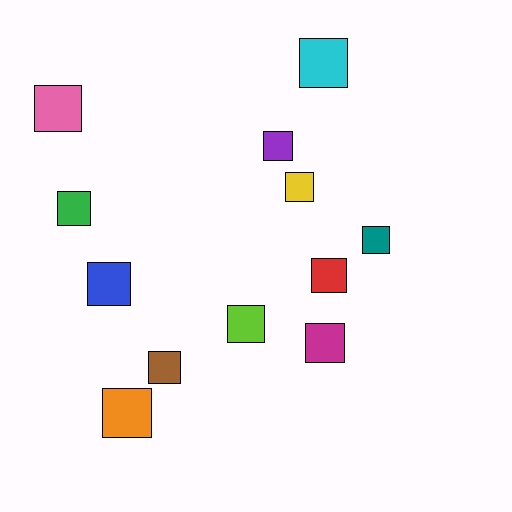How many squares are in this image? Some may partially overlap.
There are 12 squares.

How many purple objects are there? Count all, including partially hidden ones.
There is 1 purple object.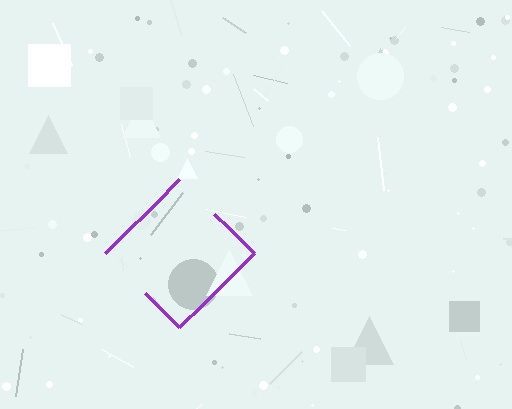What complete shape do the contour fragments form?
The contour fragments form a diamond.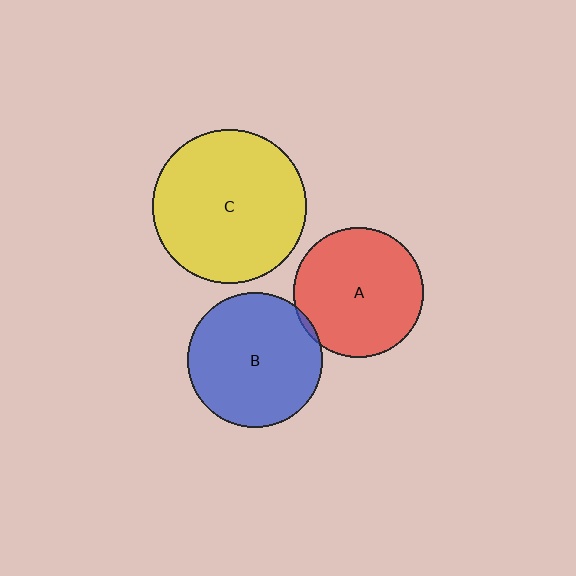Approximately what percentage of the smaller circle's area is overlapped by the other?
Approximately 5%.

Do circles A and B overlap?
Yes.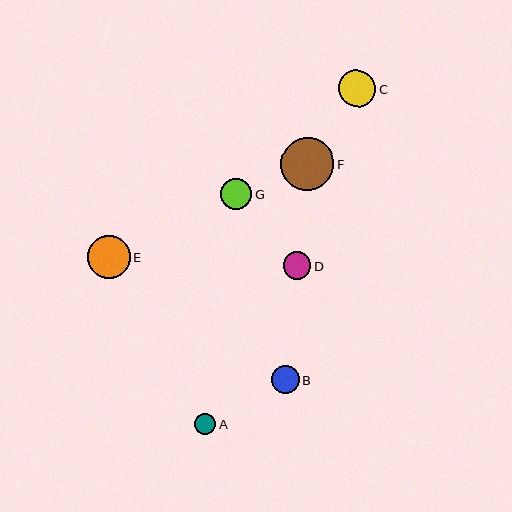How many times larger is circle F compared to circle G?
Circle F is approximately 1.7 times the size of circle G.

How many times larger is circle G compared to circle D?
Circle G is approximately 1.1 times the size of circle D.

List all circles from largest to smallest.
From largest to smallest: F, E, C, G, B, D, A.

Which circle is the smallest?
Circle A is the smallest with a size of approximately 22 pixels.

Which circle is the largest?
Circle F is the largest with a size of approximately 53 pixels.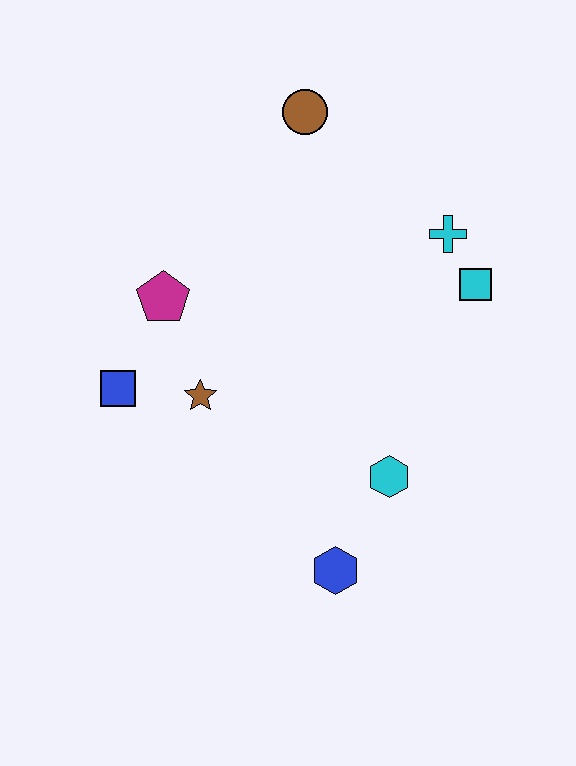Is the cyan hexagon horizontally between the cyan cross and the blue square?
Yes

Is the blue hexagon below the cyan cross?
Yes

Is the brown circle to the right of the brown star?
Yes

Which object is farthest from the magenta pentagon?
The blue hexagon is farthest from the magenta pentagon.